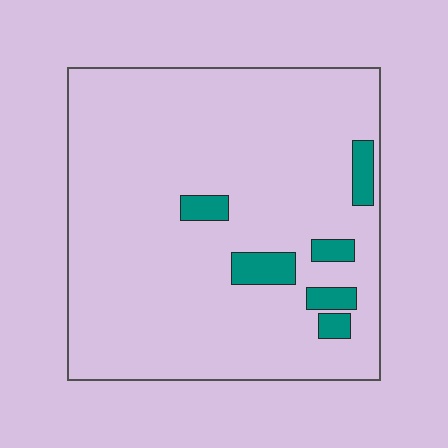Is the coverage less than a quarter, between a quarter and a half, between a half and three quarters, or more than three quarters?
Less than a quarter.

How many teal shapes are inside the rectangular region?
6.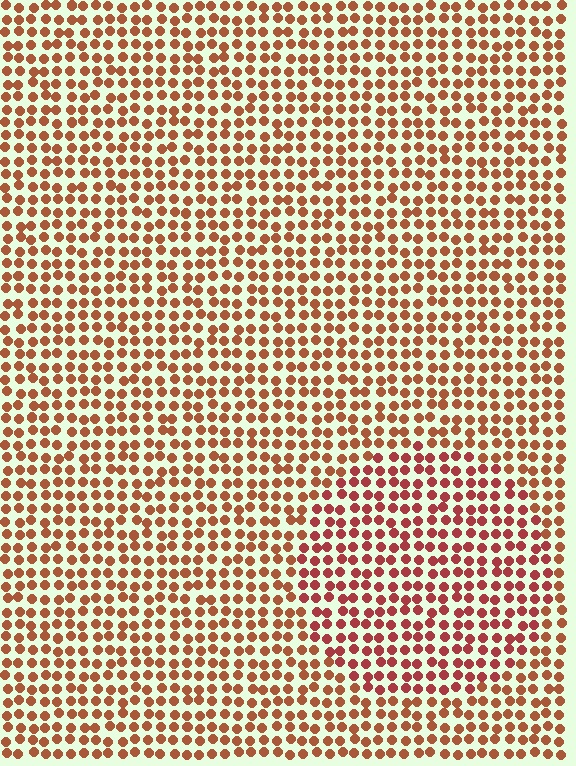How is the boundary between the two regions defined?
The boundary is defined purely by a slight shift in hue (about 22 degrees). Spacing, size, and orientation are identical on both sides.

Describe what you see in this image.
The image is filled with small brown elements in a uniform arrangement. A circle-shaped region is visible where the elements are tinted to a slightly different hue, forming a subtle color boundary.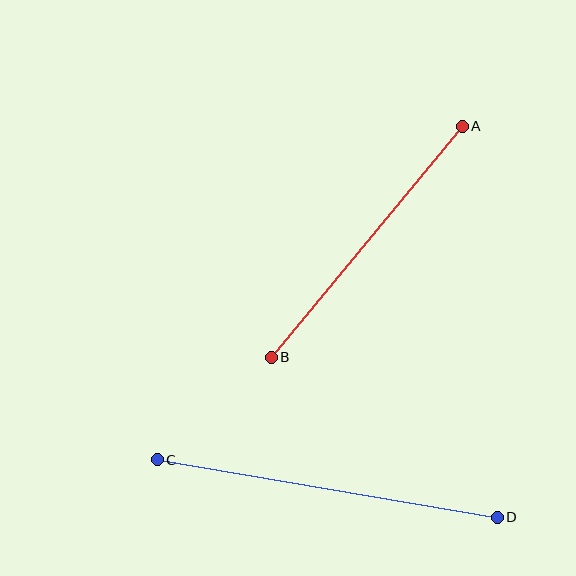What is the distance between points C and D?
The distance is approximately 345 pixels.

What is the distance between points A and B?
The distance is approximately 300 pixels.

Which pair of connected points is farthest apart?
Points C and D are farthest apart.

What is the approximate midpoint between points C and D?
The midpoint is at approximately (327, 488) pixels.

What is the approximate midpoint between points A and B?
The midpoint is at approximately (367, 242) pixels.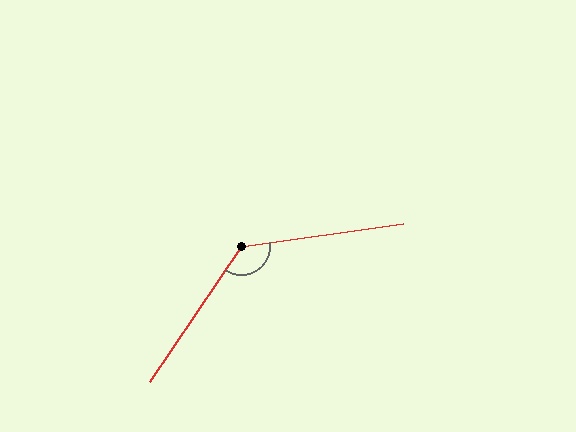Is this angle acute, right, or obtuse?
It is obtuse.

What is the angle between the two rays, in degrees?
Approximately 133 degrees.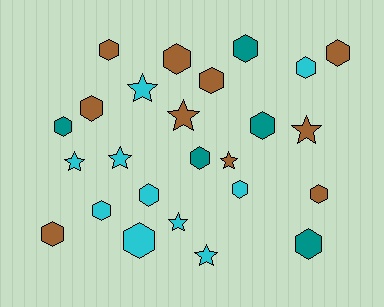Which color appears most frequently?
Brown, with 10 objects.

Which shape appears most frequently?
Hexagon, with 17 objects.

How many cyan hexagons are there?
There are 5 cyan hexagons.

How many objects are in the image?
There are 25 objects.